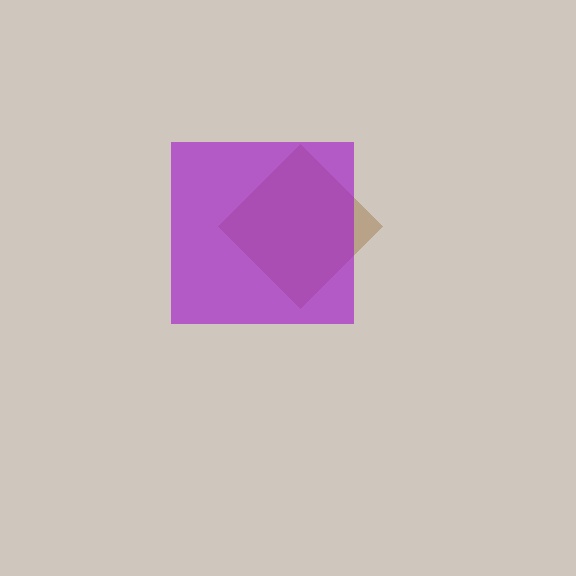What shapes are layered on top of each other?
The layered shapes are: a brown diamond, a purple square.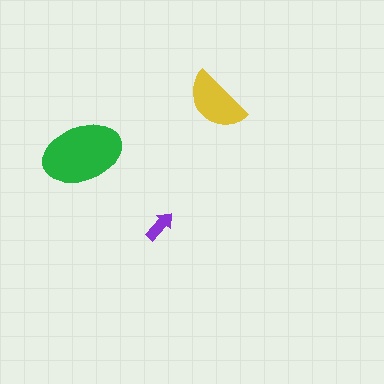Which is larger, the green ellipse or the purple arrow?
The green ellipse.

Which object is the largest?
The green ellipse.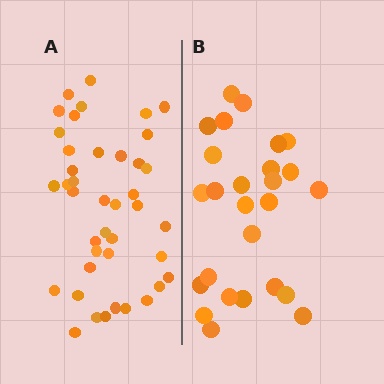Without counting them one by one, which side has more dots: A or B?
Region A (the left region) has more dots.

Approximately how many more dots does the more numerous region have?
Region A has approximately 15 more dots than region B.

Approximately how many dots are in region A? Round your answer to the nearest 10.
About 40 dots. (The exact count is 41, which rounds to 40.)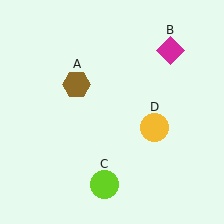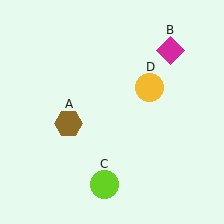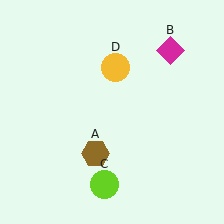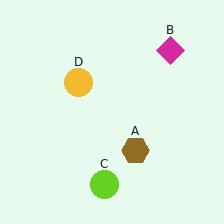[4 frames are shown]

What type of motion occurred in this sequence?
The brown hexagon (object A), yellow circle (object D) rotated counterclockwise around the center of the scene.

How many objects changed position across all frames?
2 objects changed position: brown hexagon (object A), yellow circle (object D).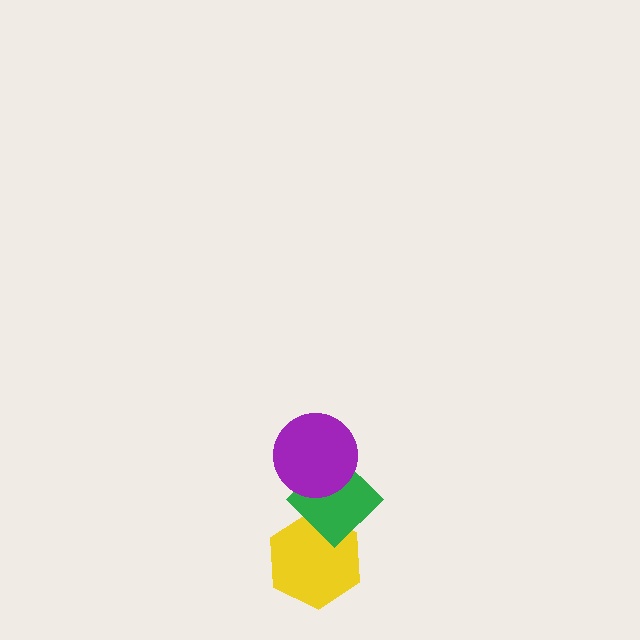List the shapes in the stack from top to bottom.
From top to bottom: the purple circle, the green diamond, the yellow hexagon.